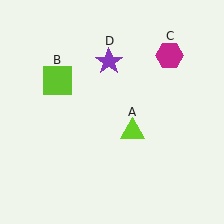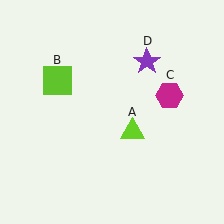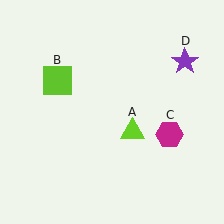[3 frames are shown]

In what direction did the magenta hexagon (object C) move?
The magenta hexagon (object C) moved down.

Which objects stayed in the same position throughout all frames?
Lime triangle (object A) and lime square (object B) remained stationary.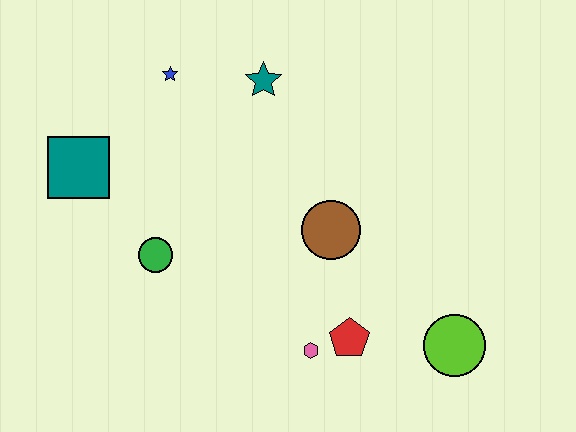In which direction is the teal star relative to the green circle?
The teal star is above the green circle.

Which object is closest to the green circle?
The teal square is closest to the green circle.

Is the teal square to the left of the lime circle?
Yes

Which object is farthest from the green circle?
The lime circle is farthest from the green circle.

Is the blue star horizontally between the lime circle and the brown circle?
No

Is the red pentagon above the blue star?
No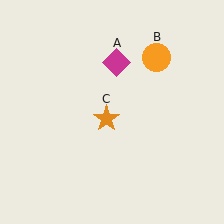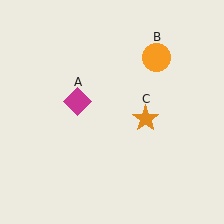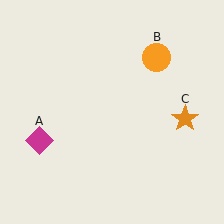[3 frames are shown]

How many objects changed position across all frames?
2 objects changed position: magenta diamond (object A), orange star (object C).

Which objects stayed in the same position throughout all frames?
Orange circle (object B) remained stationary.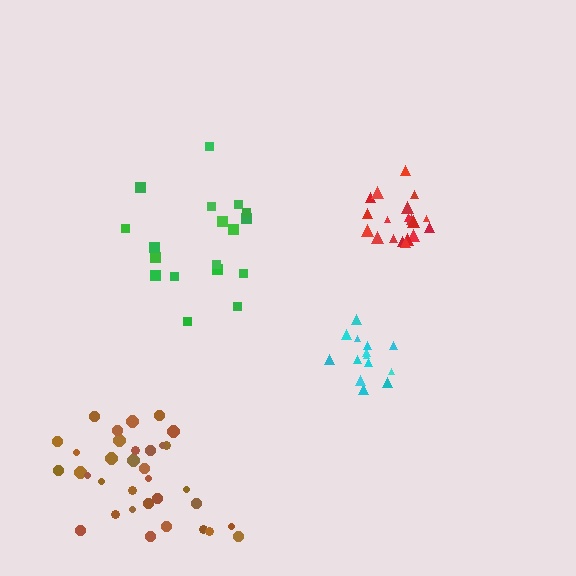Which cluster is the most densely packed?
Red.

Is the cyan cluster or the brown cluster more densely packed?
Cyan.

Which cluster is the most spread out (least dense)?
Green.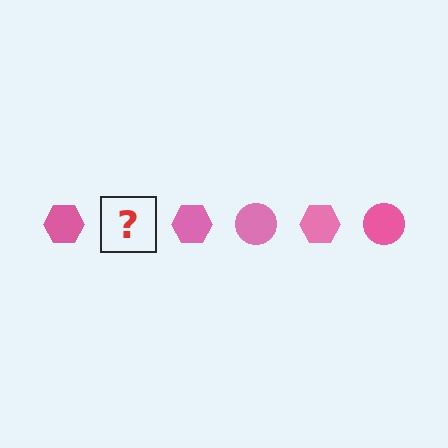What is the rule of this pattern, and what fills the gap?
The rule is that the pattern cycles through hexagon, circle shapes in pink. The gap should be filled with a pink circle.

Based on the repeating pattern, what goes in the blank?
The blank should be a pink circle.